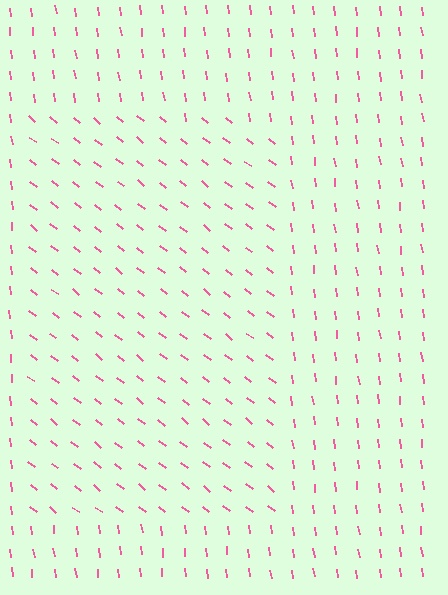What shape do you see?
I see a rectangle.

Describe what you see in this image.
The image is filled with small pink line segments. A rectangle region in the image has lines oriented differently from the surrounding lines, creating a visible texture boundary.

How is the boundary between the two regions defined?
The boundary is defined purely by a change in line orientation (approximately 45 degrees difference). All lines are the same color and thickness.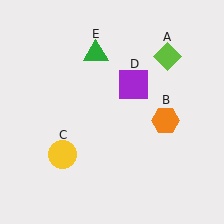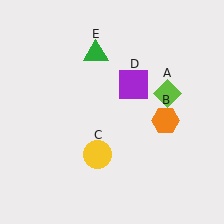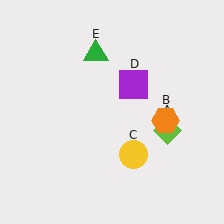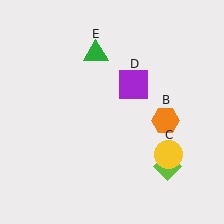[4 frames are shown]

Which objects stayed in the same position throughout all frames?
Orange hexagon (object B) and purple square (object D) and green triangle (object E) remained stationary.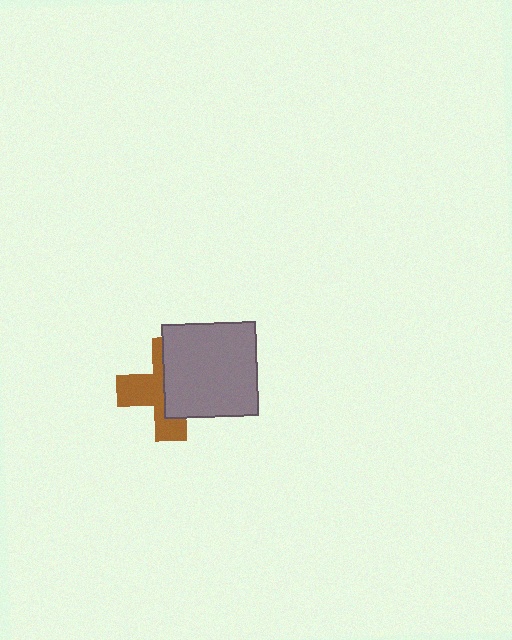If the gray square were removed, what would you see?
You would see the complete brown cross.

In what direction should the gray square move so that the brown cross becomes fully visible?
The gray square should move right. That is the shortest direction to clear the overlap and leave the brown cross fully visible.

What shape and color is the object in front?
The object in front is a gray square.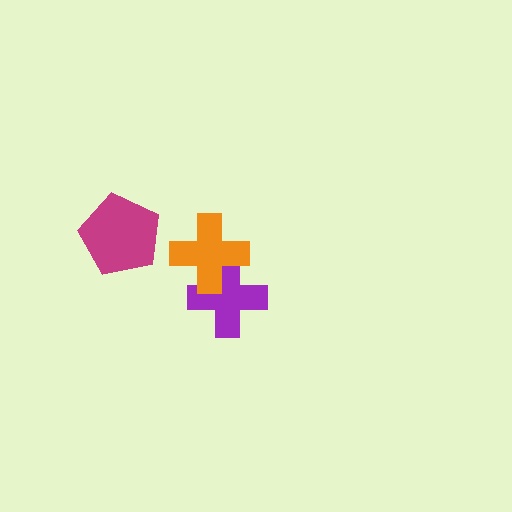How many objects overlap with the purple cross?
1 object overlaps with the purple cross.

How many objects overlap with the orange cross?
1 object overlaps with the orange cross.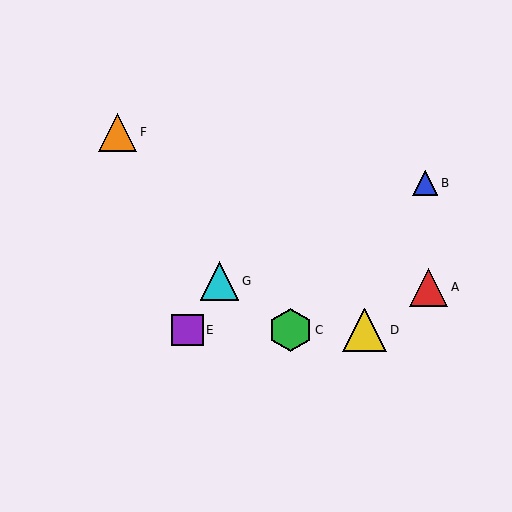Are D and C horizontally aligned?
Yes, both are at y≈330.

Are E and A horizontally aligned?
No, E is at y≈330 and A is at y≈287.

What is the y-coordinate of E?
Object E is at y≈330.